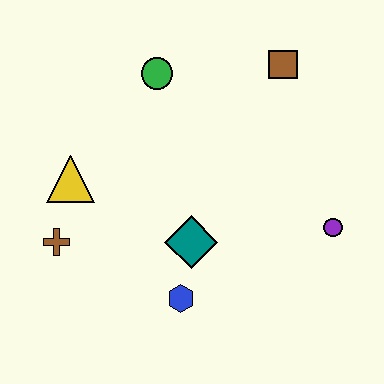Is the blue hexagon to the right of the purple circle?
No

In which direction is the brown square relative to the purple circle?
The brown square is above the purple circle.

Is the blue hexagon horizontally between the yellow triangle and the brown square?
Yes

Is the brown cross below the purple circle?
Yes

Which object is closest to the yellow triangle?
The brown cross is closest to the yellow triangle.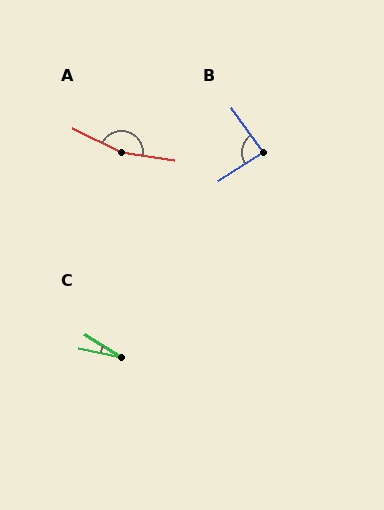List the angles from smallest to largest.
C (21°), B (87°), A (162°).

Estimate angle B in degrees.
Approximately 87 degrees.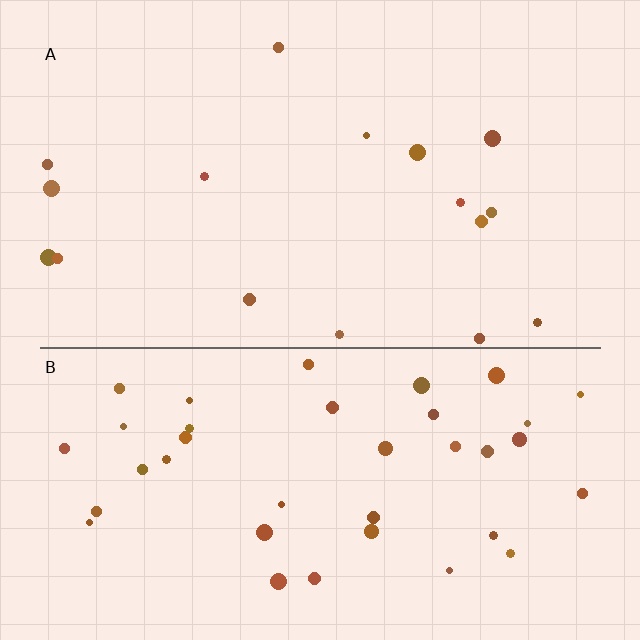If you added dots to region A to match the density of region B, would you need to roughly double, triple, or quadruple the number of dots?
Approximately double.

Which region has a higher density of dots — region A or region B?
B (the bottom).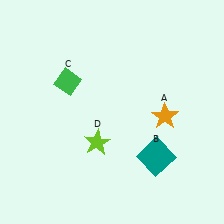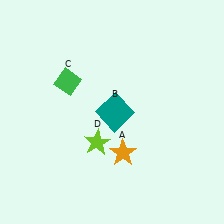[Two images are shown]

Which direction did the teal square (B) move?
The teal square (B) moved up.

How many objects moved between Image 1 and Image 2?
2 objects moved between the two images.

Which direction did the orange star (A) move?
The orange star (A) moved left.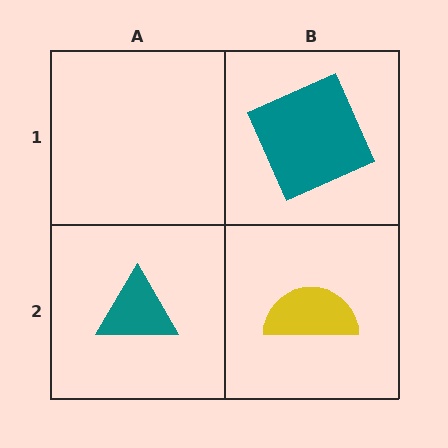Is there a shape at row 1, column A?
No, that cell is empty.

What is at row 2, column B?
A yellow semicircle.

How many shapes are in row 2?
2 shapes.